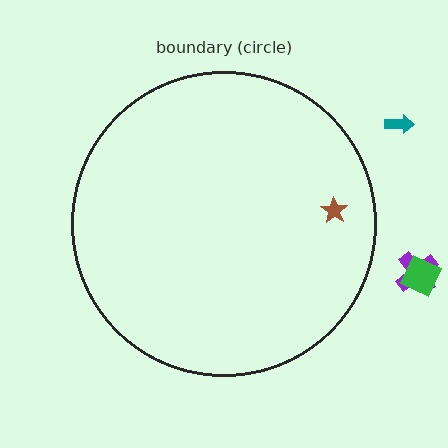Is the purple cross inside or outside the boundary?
Outside.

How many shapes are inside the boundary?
1 inside, 3 outside.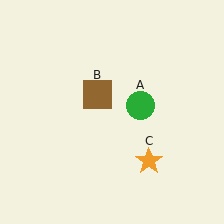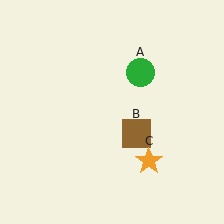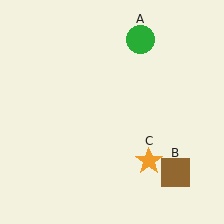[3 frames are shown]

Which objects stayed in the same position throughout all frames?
Orange star (object C) remained stationary.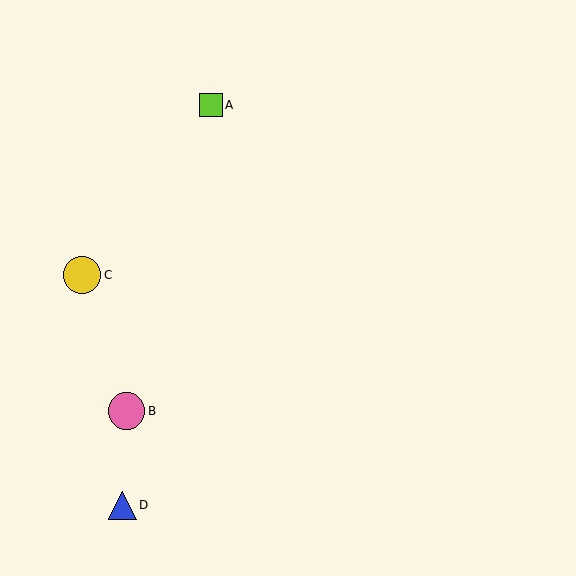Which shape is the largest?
The yellow circle (labeled C) is the largest.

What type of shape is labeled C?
Shape C is a yellow circle.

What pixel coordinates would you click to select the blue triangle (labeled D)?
Click at (123, 505) to select the blue triangle D.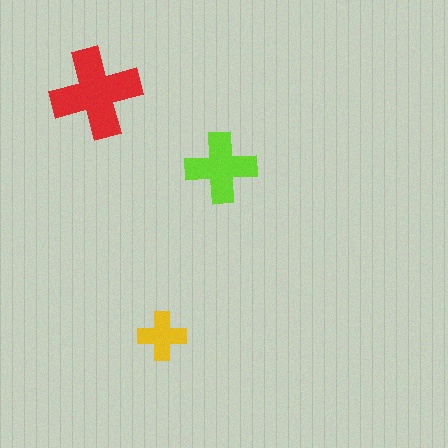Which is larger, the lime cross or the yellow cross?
The lime one.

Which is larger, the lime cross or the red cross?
The red one.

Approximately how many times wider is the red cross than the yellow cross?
About 2 times wider.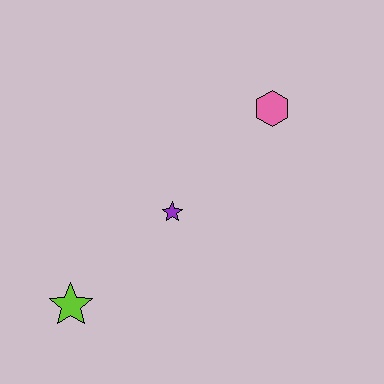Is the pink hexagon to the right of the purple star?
Yes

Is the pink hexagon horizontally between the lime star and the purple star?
No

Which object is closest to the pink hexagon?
The purple star is closest to the pink hexagon.